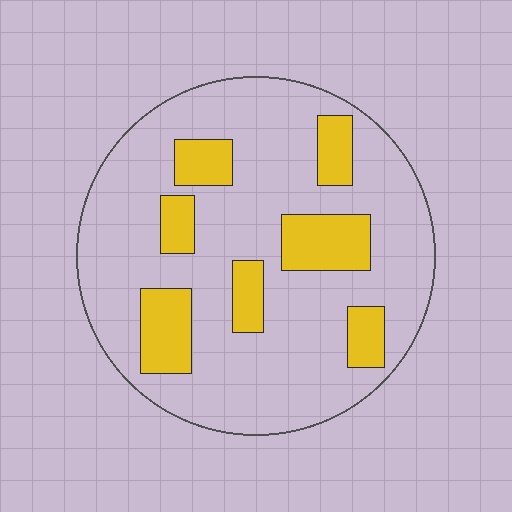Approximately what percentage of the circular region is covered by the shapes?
Approximately 20%.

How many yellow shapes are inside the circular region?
7.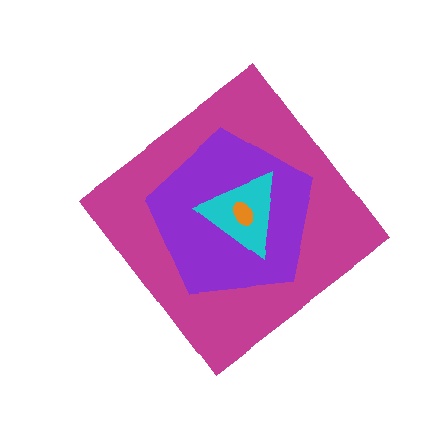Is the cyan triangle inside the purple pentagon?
Yes.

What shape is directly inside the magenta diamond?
The purple pentagon.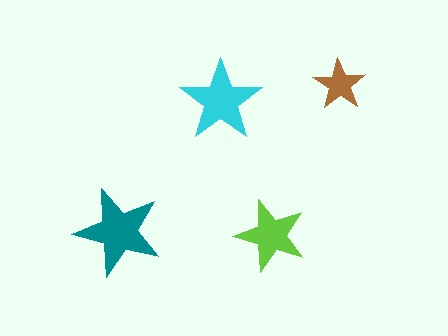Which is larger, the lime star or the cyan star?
The cyan one.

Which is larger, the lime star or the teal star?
The teal one.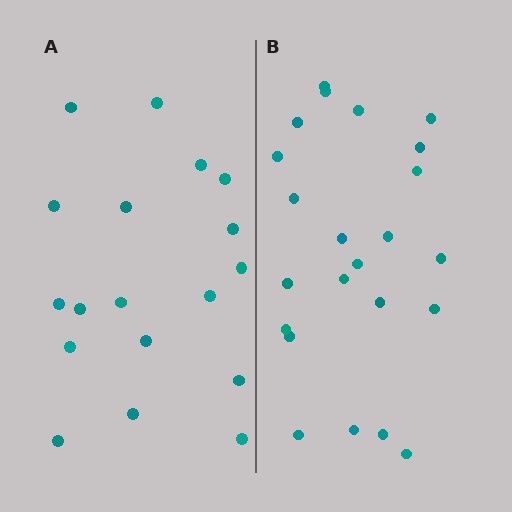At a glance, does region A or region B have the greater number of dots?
Region B (the right region) has more dots.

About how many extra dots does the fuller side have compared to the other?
Region B has about 5 more dots than region A.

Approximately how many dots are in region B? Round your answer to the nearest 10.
About 20 dots. (The exact count is 23, which rounds to 20.)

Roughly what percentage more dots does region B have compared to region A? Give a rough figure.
About 30% more.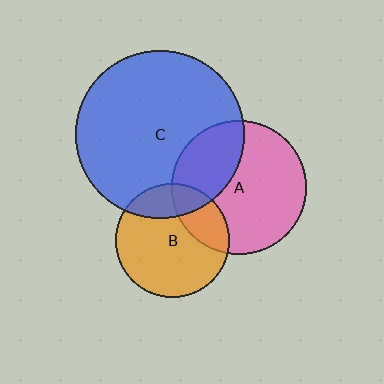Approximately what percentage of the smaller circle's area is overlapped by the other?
Approximately 30%.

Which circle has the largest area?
Circle C (blue).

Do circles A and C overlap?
Yes.